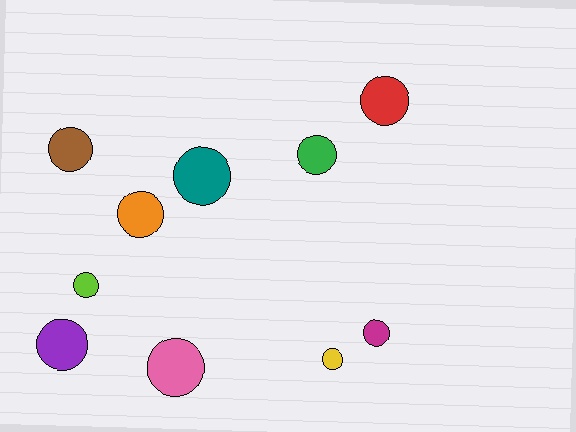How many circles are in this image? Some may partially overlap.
There are 10 circles.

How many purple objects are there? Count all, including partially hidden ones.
There is 1 purple object.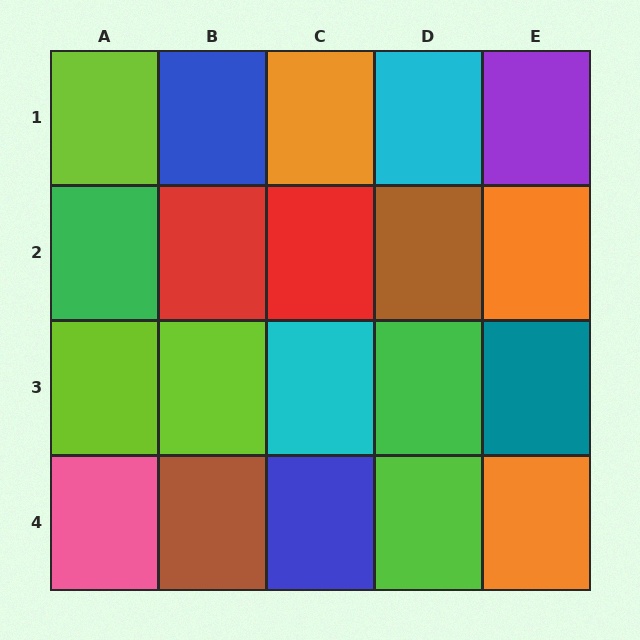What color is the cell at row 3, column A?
Lime.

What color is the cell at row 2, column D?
Brown.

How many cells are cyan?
2 cells are cyan.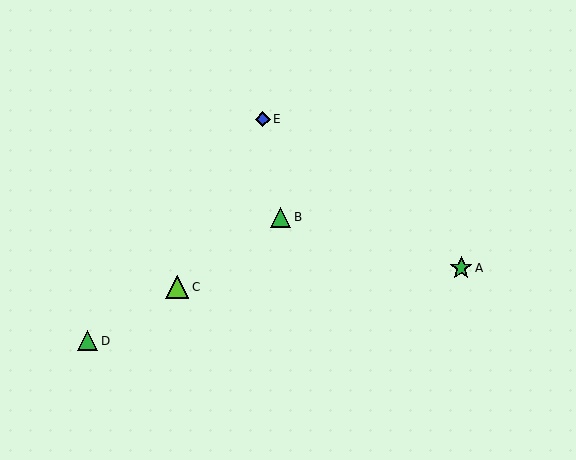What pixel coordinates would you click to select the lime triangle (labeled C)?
Click at (177, 287) to select the lime triangle C.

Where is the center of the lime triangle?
The center of the lime triangle is at (177, 287).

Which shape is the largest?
The lime triangle (labeled C) is the largest.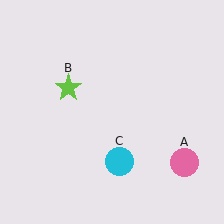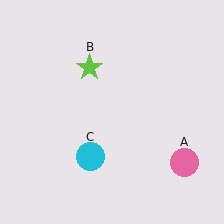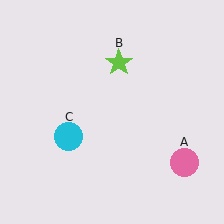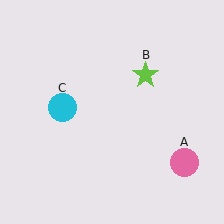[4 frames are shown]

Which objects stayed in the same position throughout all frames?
Pink circle (object A) remained stationary.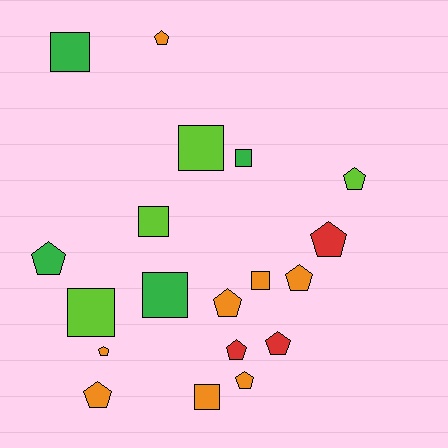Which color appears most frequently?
Orange, with 8 objects.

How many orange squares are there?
There are 2 orange squares.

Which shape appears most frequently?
Pentagon, with 11 objects.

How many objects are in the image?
There are 19 objects.